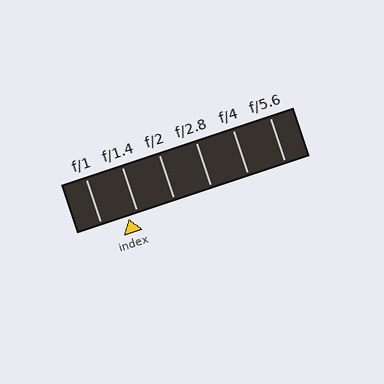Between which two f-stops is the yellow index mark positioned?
The index mark is between f/1 and f/1.4.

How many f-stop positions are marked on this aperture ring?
There are 6 f-stop positions marked.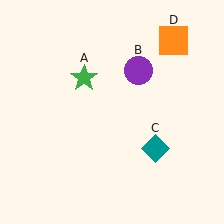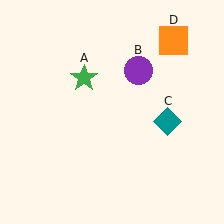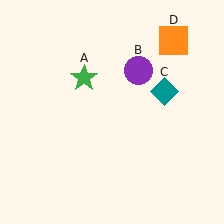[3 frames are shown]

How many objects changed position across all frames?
1 object changed position: teal diamond (object C).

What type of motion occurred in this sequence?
The teal diamond (object C) rotated counterclockwise around the center of the scene.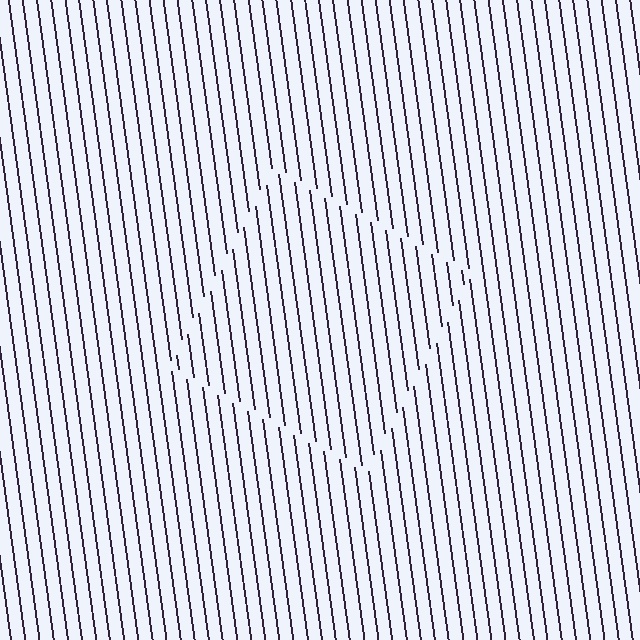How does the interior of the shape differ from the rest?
The interior of the shape contains the same grating, shifted by half a period — the contour is defined by the phase discontinuity where line-ends from the inner and outer gratings abut.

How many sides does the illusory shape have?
4 sides — the line-ends trace a square.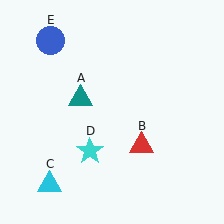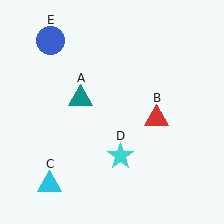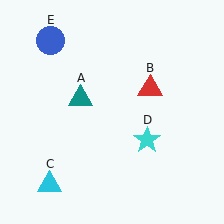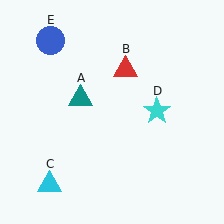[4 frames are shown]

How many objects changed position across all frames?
2 objects changed position: red triangle (object B), cyan star (object D).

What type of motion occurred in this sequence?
The red triangle (object B), cyan star (object D) rotated counterclockwise around the center of the scene.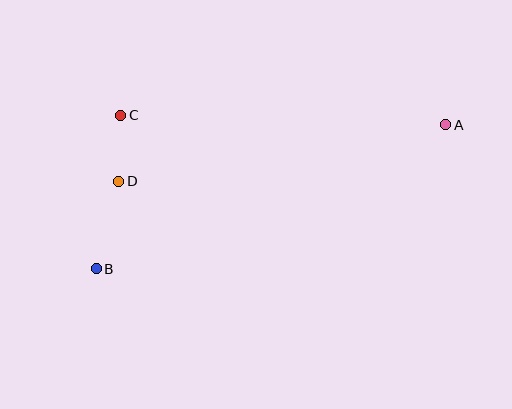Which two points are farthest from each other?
Points A and B are farthest from each other.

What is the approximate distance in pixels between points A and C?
The distance between A and C is approximately 325 pixels.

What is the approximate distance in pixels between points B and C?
The distance between B and C is approximately 155 pixels.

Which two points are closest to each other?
Points C and D are closest to each other.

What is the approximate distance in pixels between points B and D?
The distance between B and D is approximately 90 pixels.